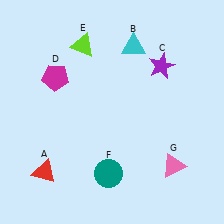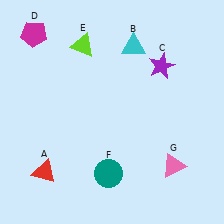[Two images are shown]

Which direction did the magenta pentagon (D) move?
The magenta pentagon (D) moved up.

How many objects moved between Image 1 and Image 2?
1 object moved between the two images.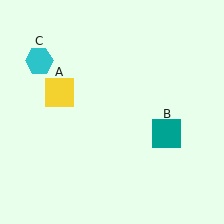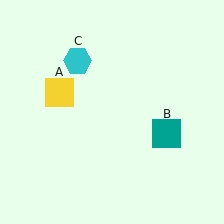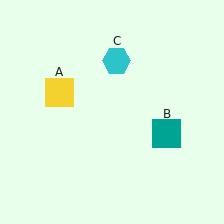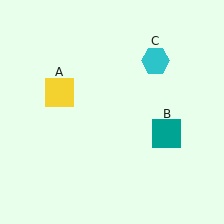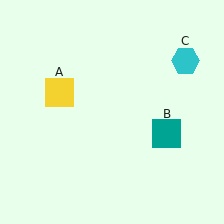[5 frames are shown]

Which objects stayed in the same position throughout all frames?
Yellow square (object A) and teal square (object B) remained stationary.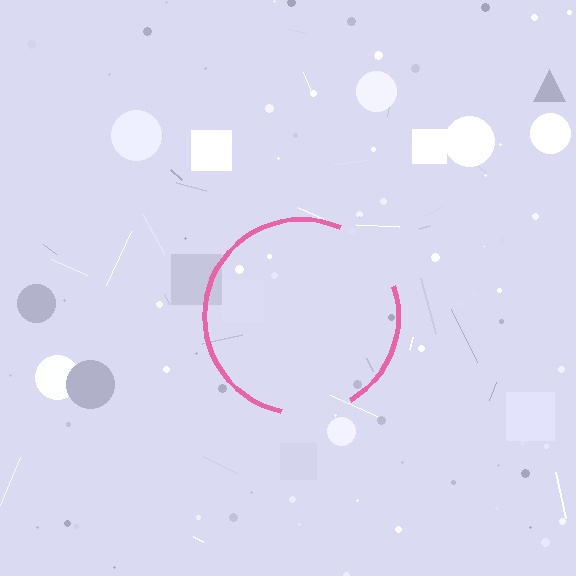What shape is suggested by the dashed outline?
The dashed outline suggests a circle.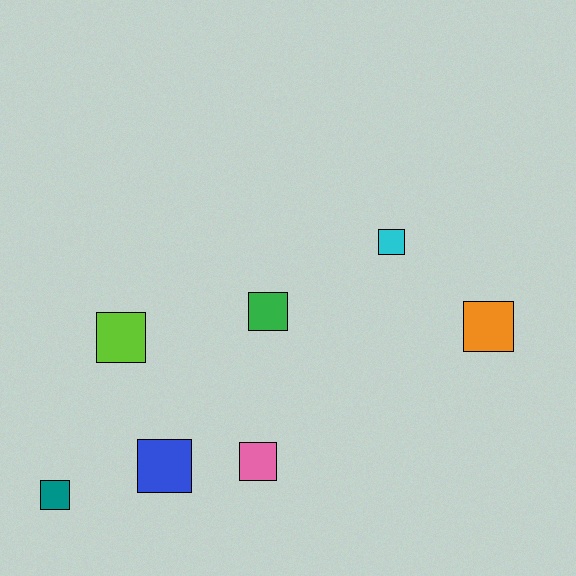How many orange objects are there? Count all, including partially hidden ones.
There is 1 orange object.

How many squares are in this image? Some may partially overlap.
There are 7 squares.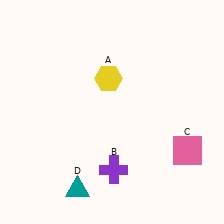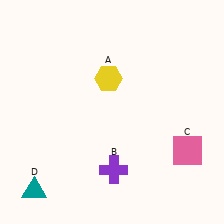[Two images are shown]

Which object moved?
The teal triangle (D) moved left.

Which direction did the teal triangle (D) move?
The teal triangle (D) moved left.